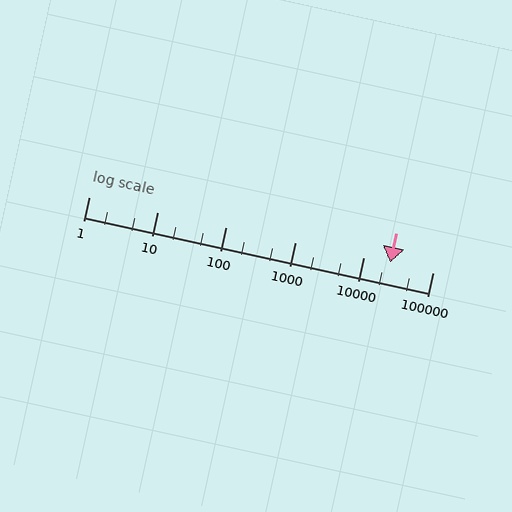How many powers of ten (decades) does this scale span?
The scale spans 5 decades, from 1 to 100000.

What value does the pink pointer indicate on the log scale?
The pointer indicates approximately 24000.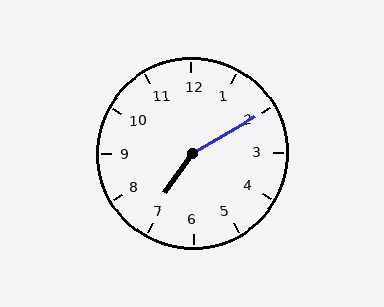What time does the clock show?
7:10.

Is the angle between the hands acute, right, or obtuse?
It is obtuse.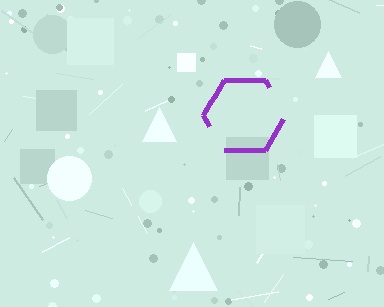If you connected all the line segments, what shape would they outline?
They would outline a hexagon.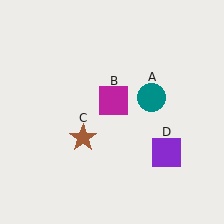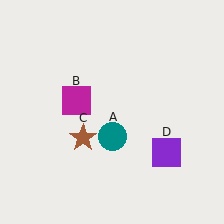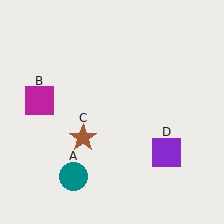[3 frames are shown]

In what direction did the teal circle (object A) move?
The teal circle (object A) moved down and to the left.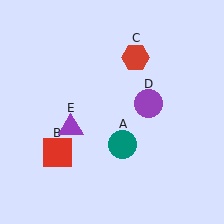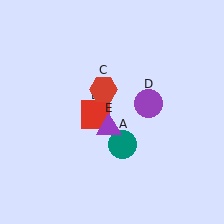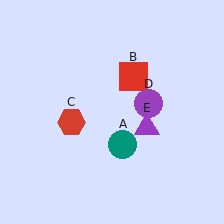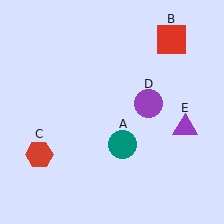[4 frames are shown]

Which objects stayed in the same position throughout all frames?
Teal circle (object A) and purple circle (object D) remained stationary.